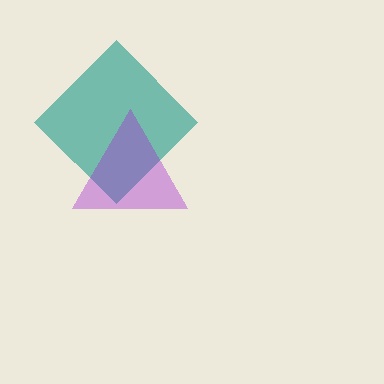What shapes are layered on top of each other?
The layered shapes are: a teal diamond, a purple triangle.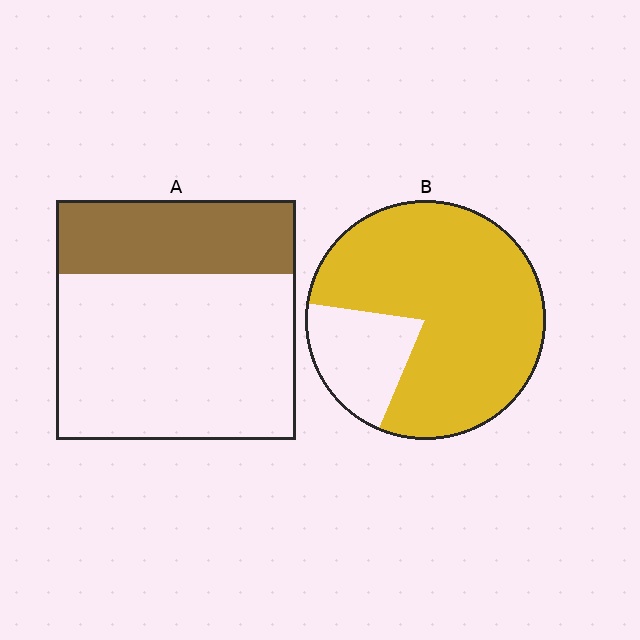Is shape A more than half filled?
No.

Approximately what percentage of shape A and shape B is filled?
A is approximately 30% and B is approximately 80%.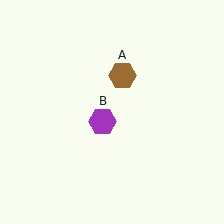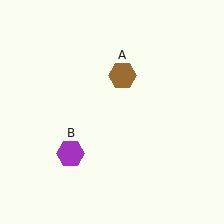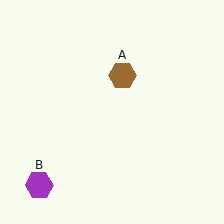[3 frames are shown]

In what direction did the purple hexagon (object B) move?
The purple hexagon (object B) moved down and to the left.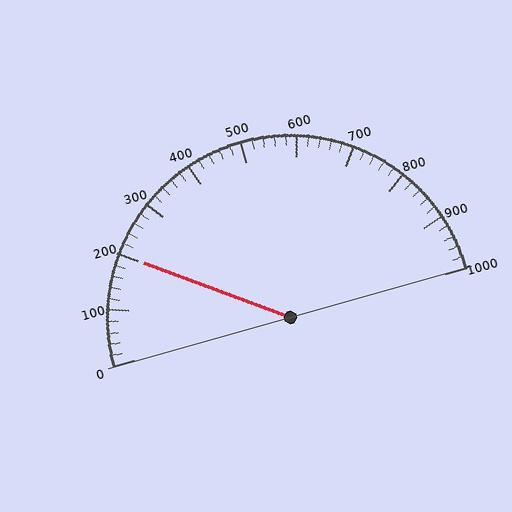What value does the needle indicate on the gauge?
The needle indicates approximately 200.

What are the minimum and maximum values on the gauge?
The gauge ranges from 0 to 1000.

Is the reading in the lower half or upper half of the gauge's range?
The reading is in the lower half of the range (0 to 1000).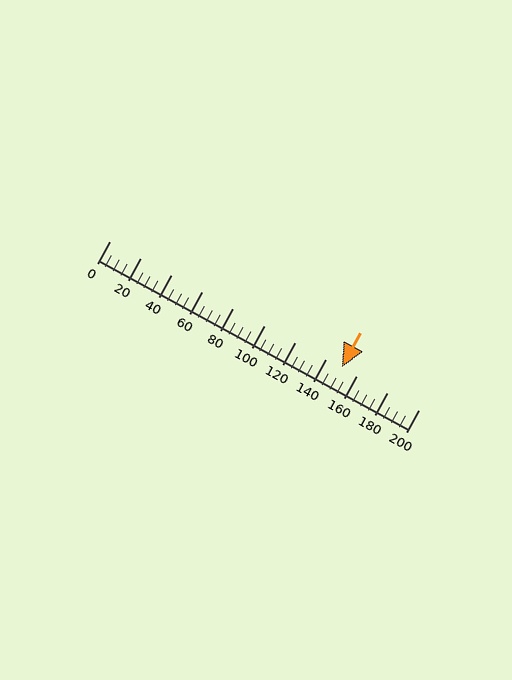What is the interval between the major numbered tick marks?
The major tick marks are spaced 20 units apart.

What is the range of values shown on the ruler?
The ruler shows values from 0 to 200.